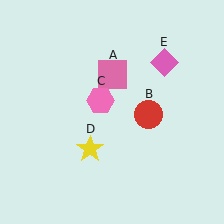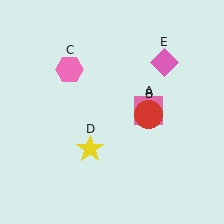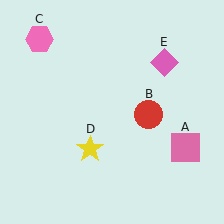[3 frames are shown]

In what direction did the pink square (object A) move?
The pink square (object A) moved down and to the right.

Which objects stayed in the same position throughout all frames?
Red circle (object B) and yellow star (object D) and pink diamond (object E) remained stationary.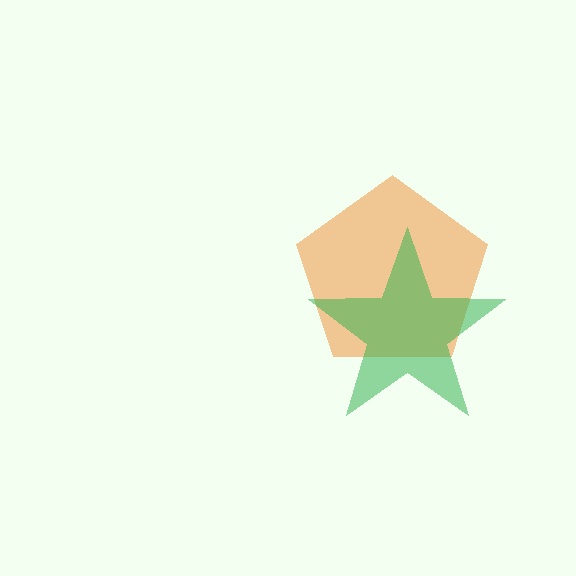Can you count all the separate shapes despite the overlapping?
Yes, there are 2 separate shapes.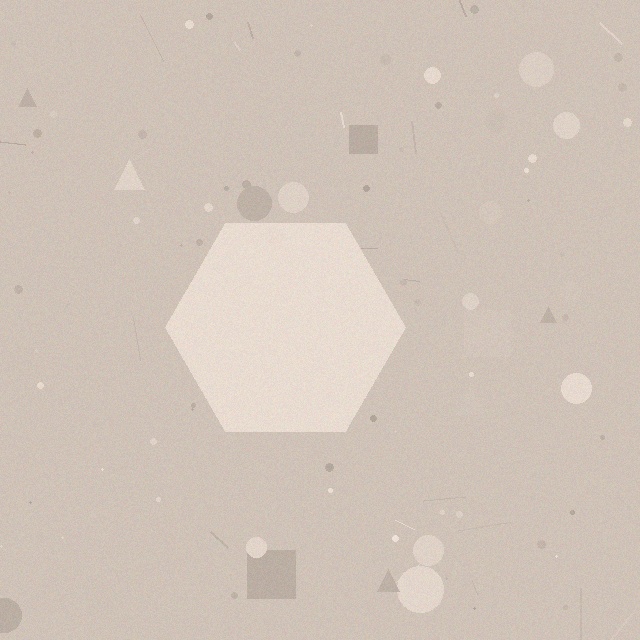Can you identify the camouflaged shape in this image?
The camouflaged shape is a hexagon.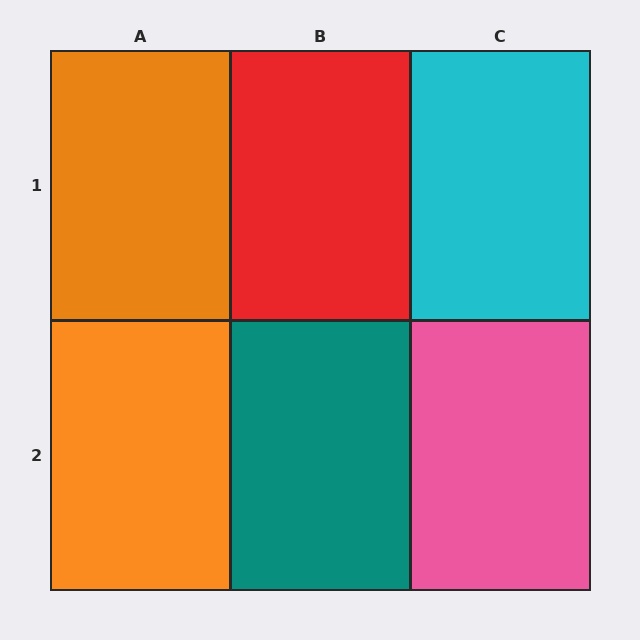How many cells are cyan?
1 cell is cyan.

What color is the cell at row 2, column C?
Pink.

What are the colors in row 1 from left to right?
Orange, red, cyan.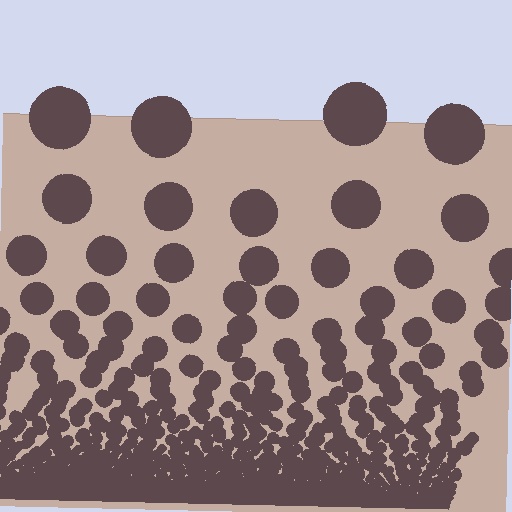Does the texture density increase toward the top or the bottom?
Density increases toward the bottom.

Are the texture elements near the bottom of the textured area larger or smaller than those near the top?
Smaller. The gradient is inverted — elements near the bottom are smaller and denser.